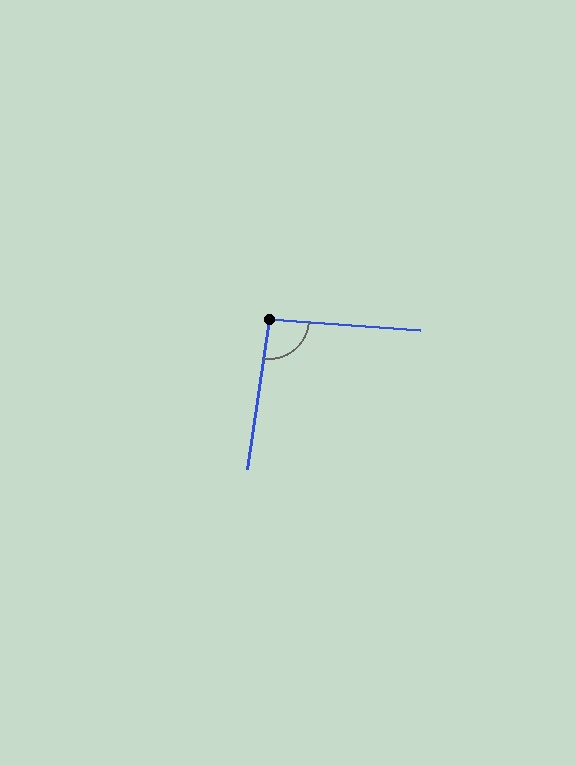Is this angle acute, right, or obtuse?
It is approximately a right angle.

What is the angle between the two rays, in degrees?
Approximately 94 degrees.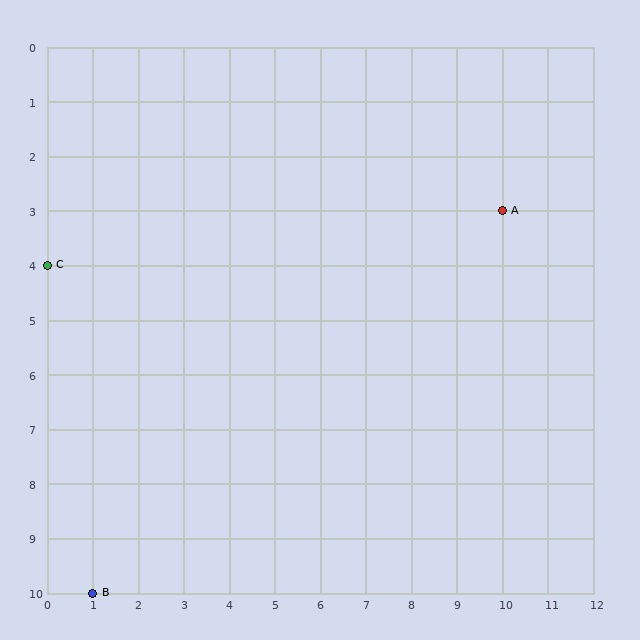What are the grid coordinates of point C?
Point C is at grid coordinates (0, 4).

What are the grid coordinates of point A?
Point A is at grid coordinates (10, 3).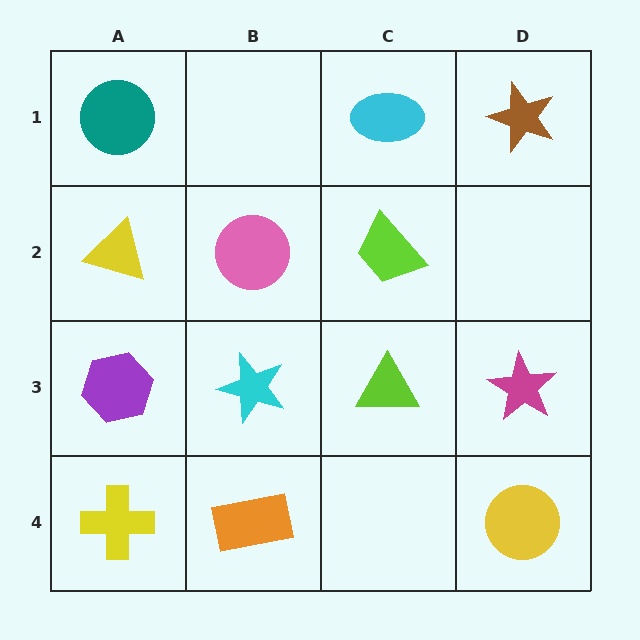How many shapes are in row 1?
3 shapes.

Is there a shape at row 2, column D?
No, that cell is empty.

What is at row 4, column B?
An orange rectangle.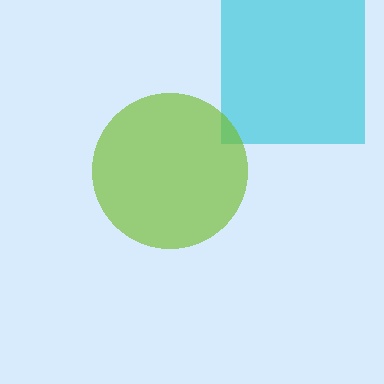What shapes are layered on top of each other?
The layered shapes are: a cyan square, a lime circle.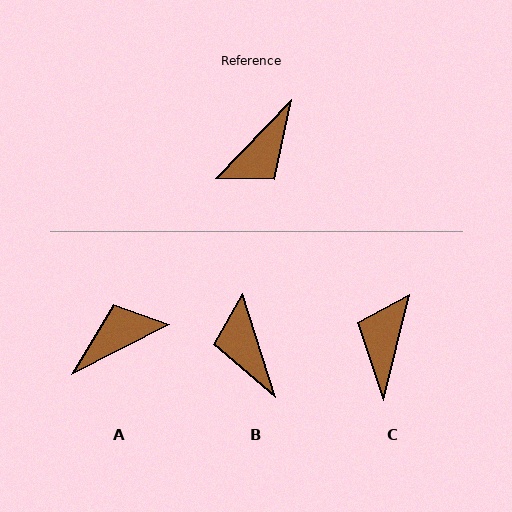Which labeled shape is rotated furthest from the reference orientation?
A, about 161 degrees away.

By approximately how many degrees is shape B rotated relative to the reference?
Approximately 119 degrees clockwise.